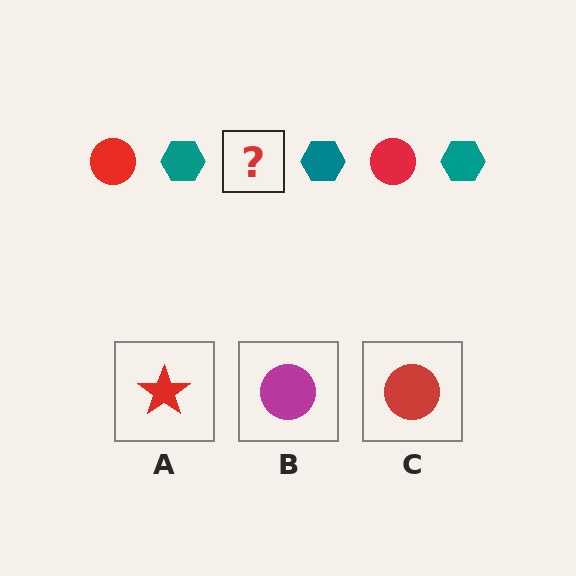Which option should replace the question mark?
Option C.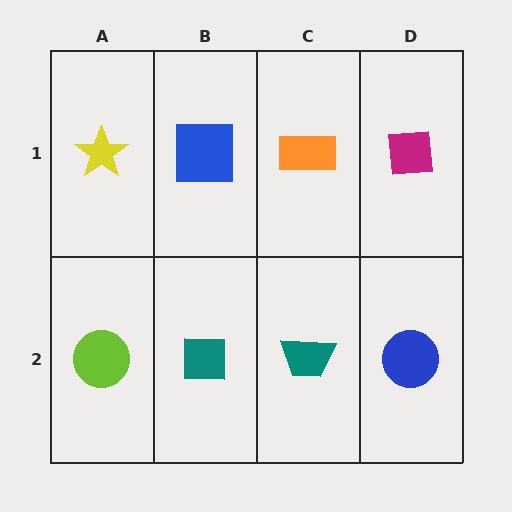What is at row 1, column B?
A blue square.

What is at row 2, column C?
A teal trapezoid.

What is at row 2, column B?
A teal square.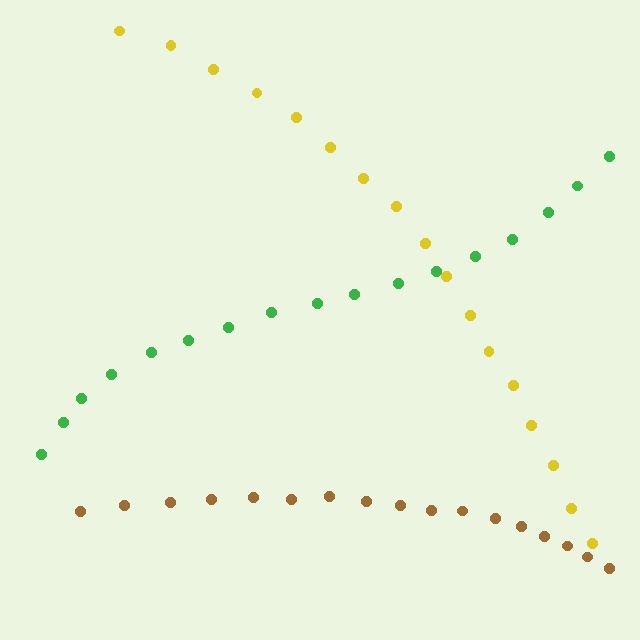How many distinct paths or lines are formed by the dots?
There are 3 distinct paths.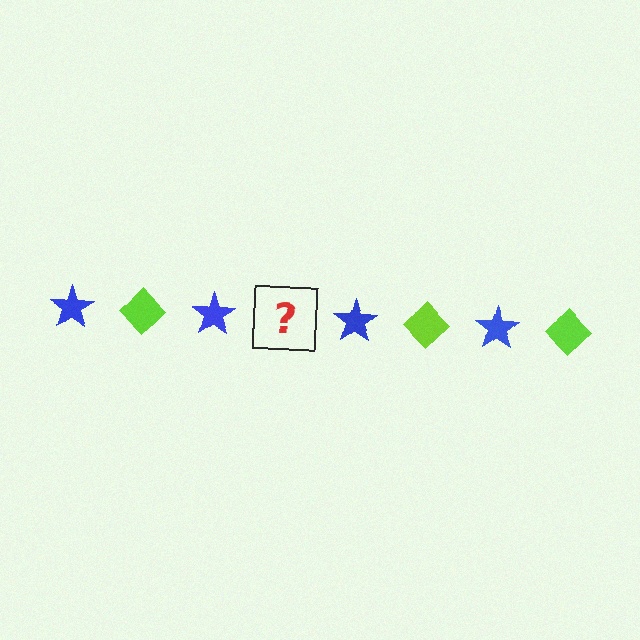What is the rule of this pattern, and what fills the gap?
The rule is that the pattern alternates between blue star and lime diamond. The gap should be filled with a lime diamond.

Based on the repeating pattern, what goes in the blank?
The blank should be a lime diamond.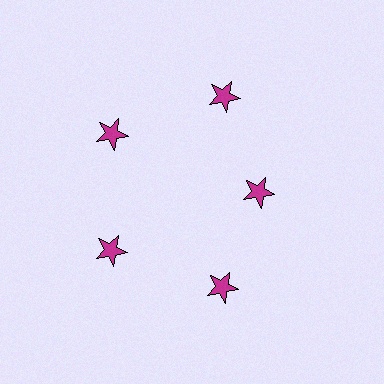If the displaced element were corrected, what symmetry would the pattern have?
It would have 5-fold rotational symmetry — the pattern would map onto itself every 72 degrees.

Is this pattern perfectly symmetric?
No. The 5 magenta stars are arranged in a ring, but one element near the 3 o'clock position is pulled inward toward the center, breaking the 5-fold rotational symmetry.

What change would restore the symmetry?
The symmetry would be restored by moving it outward, back onto the ring so that all 5 stars sit at equal angles and equal distance from the center.